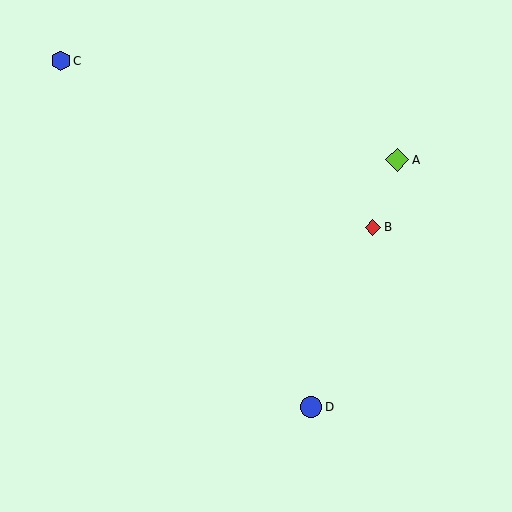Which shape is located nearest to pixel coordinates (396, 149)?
The lime diamond (labeled A) at (398, 160) is nearest to that location.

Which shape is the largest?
The lime diamond (labeled A) is the largest.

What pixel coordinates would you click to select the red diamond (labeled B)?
Click at (373, 228) to select the red diamond B.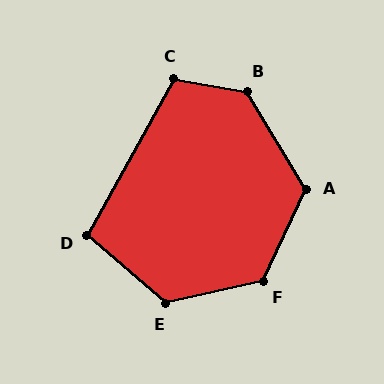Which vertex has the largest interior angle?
B, at approximately 131 degrees.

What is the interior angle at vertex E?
Approximately 127 degrees (obtuse).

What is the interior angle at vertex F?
Approximately 128 degrees (obtuse).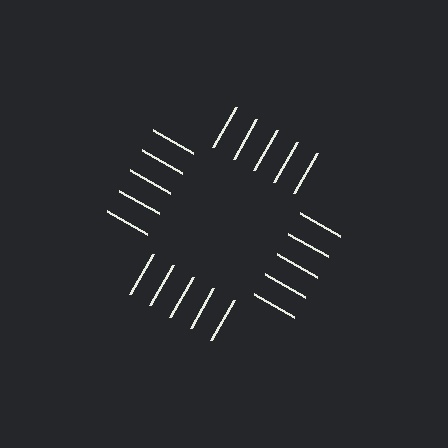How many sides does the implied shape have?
4 sides — the line-ends trace a square.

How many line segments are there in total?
20 — 5 along each of the 4 edges.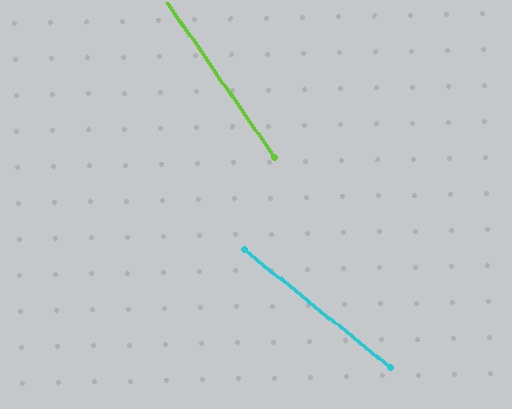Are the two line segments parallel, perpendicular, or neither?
Neither parallel nor perpendicular — they differ by about 17°.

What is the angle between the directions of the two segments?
Approximately 17 degrees.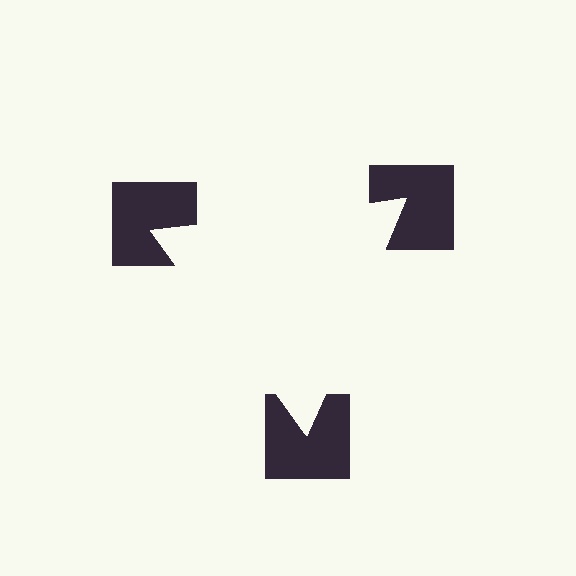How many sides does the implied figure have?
3 sides.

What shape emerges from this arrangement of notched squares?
An illusory triangle — its edges are inferred from the aligned wedge cuts in the notched squares, not physically drawn.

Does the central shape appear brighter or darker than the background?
It typically appears slightly brighter than the background, even though no actual brightness change is drawn.